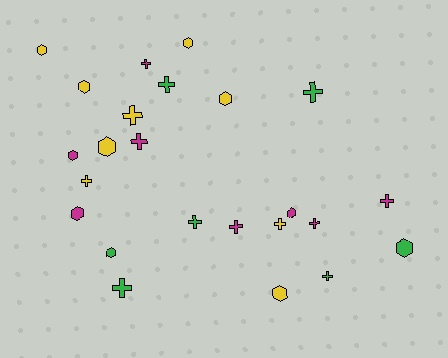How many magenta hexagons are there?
There are 3 magenta hexagons.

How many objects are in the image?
There are 24 objects.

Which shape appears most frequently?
Cross, with 13 objects.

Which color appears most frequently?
Yellow, with 9 objects.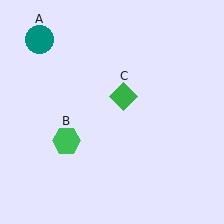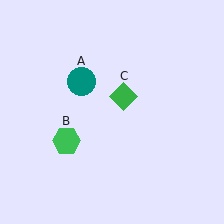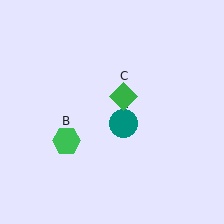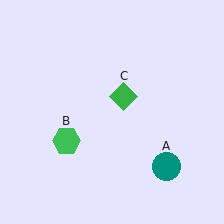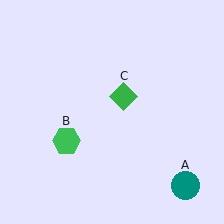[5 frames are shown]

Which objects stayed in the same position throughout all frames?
Green hexagon (object B) and green diamond (object C) remained stationary.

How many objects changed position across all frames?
1 object changed position: teal circle (object A).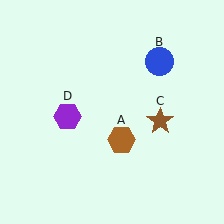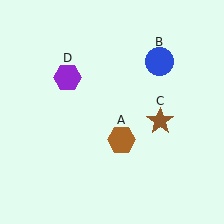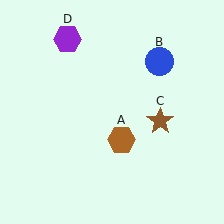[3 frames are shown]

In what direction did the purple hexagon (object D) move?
The purple hexagon (object D) moved up.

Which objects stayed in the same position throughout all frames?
Brown hexagon (object A) and blue circle (object B) and brown star (object C) remained stationary.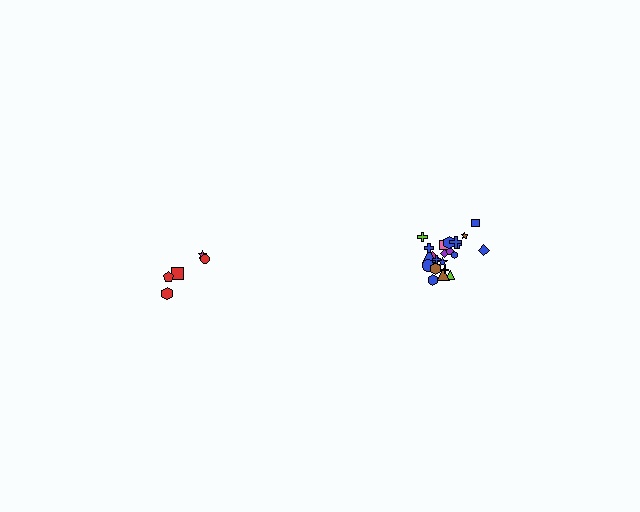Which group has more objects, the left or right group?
The right group.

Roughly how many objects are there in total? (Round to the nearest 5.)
Roughly 25 objects in total.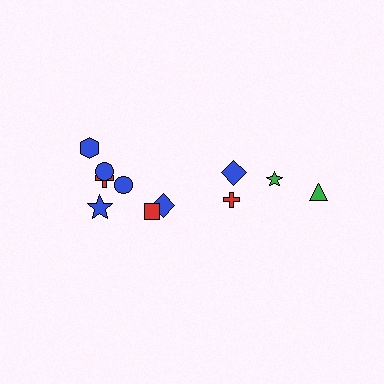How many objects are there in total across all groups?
There are 11 objects.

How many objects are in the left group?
There are 7 objects.